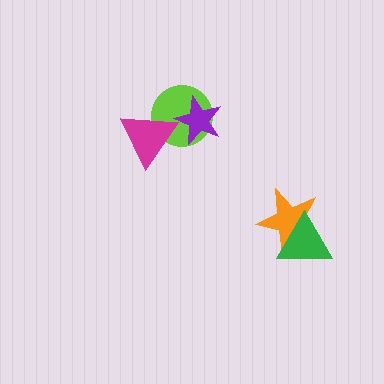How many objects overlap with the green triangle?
1 object overlaps with the green triangle.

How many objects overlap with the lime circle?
2 objects overlap with the lime circle.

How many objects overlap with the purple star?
2 objects overlap with the purple star.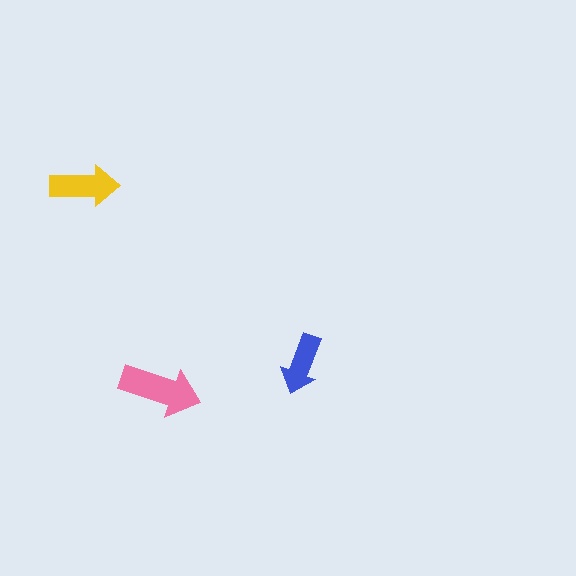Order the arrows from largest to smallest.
the pink one, the yellow one, the blue one.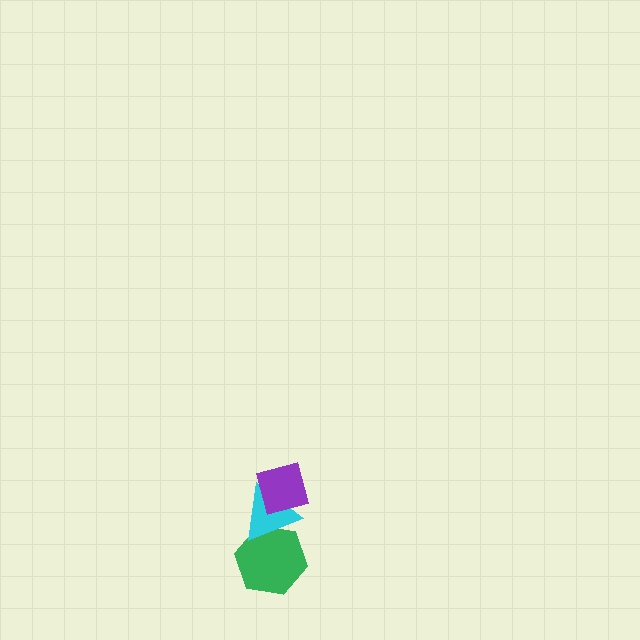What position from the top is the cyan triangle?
The cyan triangle is 2nd from the top.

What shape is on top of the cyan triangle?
The purple diamond is on top of the cyan triangle.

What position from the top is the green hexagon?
The green hexagon is 3rd from the top.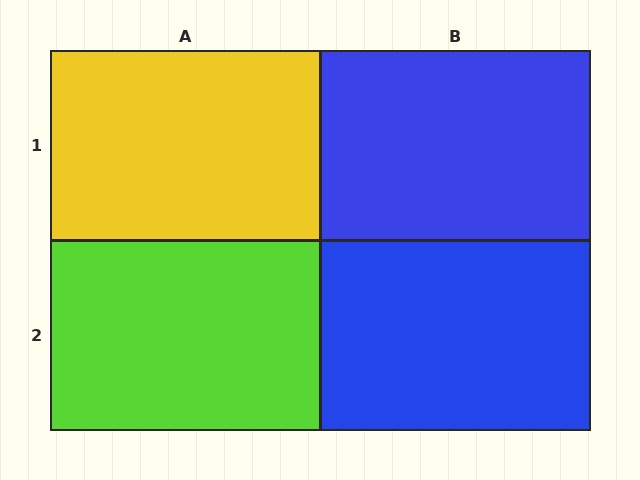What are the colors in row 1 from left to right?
Yellow, blue.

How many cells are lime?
1 cell is lime.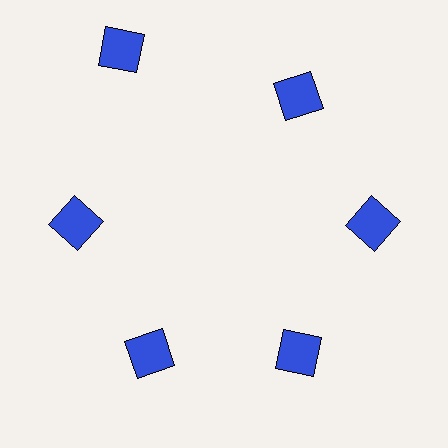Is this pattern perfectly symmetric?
No. The 6 blue squares are arranged in a ring, but one element near the 11 o'clock position is pushed outward from the center, breaking the 6-fold rotational symmetry.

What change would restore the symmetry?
The symmetry would be restored by moving it inward, back onto the ring so that all 6 squares sit at equal angles and equal distance from the center.